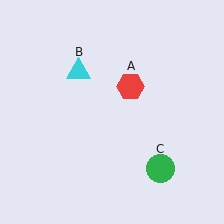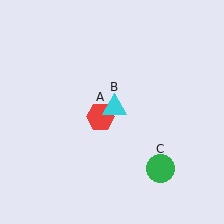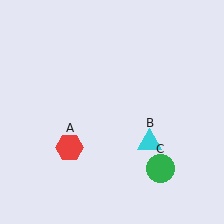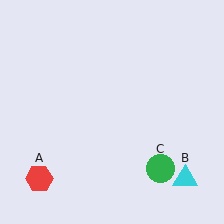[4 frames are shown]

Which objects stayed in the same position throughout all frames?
Green circle (object C) remained stationary.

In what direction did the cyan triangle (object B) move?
The cyan triangle (object B) moved down and to the right.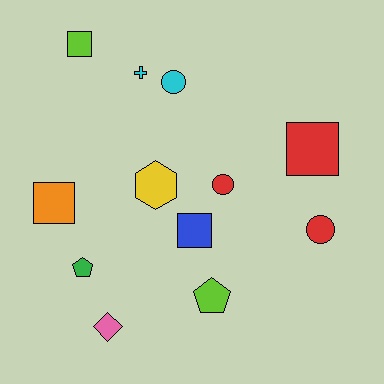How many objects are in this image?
There are 12 objects.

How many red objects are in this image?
There are 3 red objects.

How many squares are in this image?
There are 4 squares.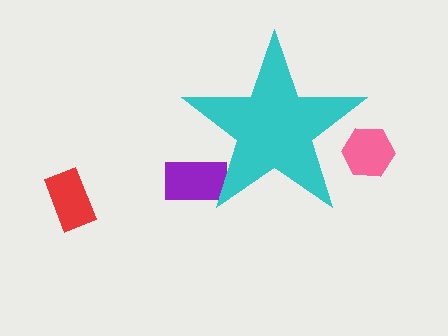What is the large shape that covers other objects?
A cyan star.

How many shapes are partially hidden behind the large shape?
2 shapes are partially hidden.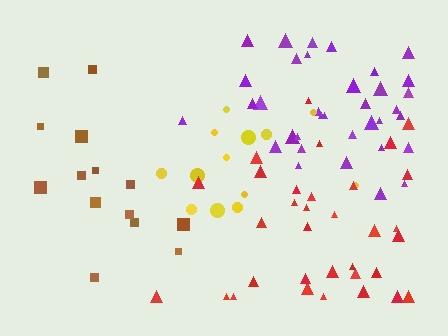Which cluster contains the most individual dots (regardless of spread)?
Purple (35).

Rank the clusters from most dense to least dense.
purple, red, brown, yellow.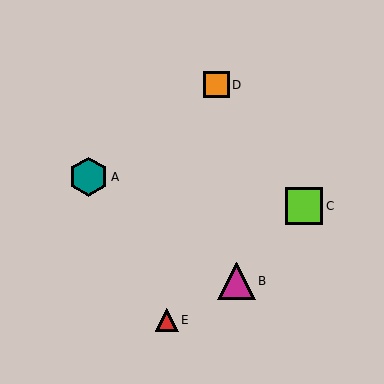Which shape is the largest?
The teal hexagon (labeled A) is the largest.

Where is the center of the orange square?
The center of the orange square is at (216, 85).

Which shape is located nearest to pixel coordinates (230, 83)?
The orange square (labeled D) at (216, 85) is nearest to that location.